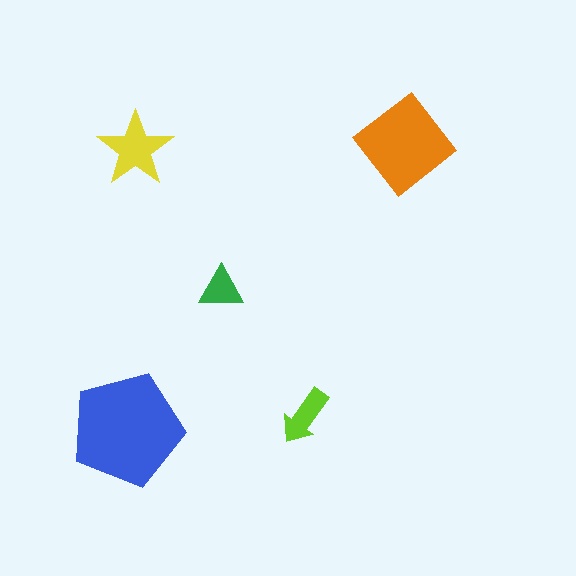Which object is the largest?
The blue pentagon.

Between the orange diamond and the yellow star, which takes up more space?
The orange diamond.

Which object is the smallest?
The green triangle.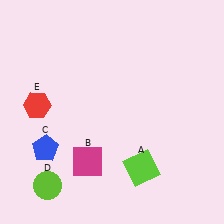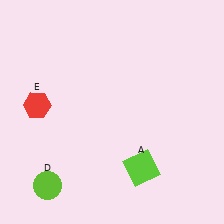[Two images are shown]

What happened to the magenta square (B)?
The magenta square (B) was removed in Image 2. It was in the bottom-left area of Image 1.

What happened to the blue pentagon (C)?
The blue pentagon (C) was removed in Image 2. It was in the bottom-left area of Image 1.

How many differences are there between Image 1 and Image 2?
There are 2 differences between the two images.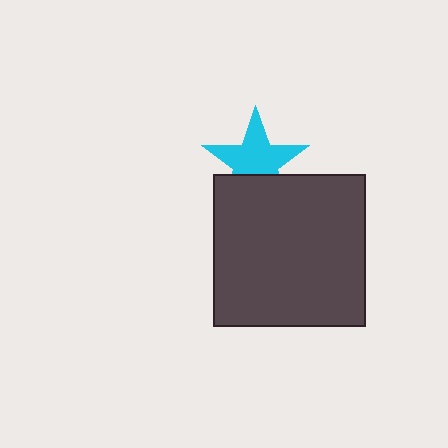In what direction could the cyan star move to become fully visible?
The cyan star could move up. That would shift it out from behind the dark gray square entirely.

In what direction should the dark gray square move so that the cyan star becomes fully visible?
The dark gray square should move down. That is the shortest direction to clear the overlap and leave the cyan star fully visible.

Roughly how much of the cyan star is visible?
Most of it is visible (roughly 67%).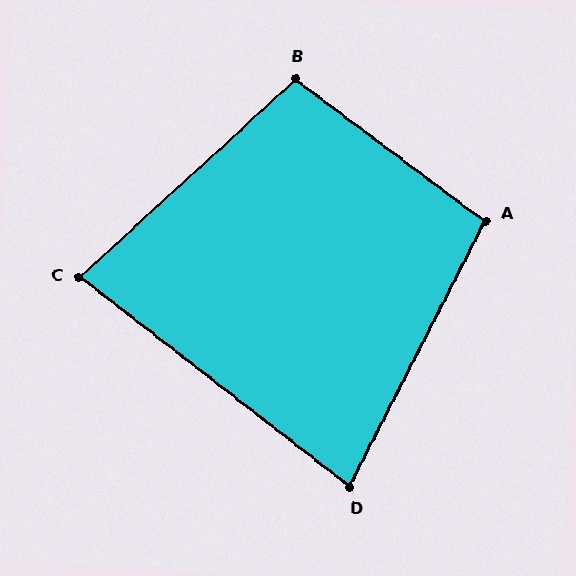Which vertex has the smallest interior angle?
D, at approximately 79 degrees.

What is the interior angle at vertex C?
Approximately 80 degrees (acute).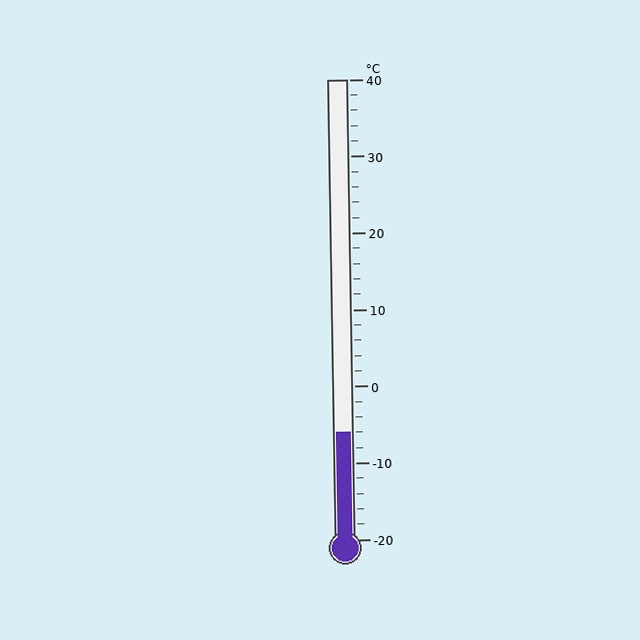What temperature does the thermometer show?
The thermometer shows approximately -6°C.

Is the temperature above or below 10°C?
The temperature is below 10°C.